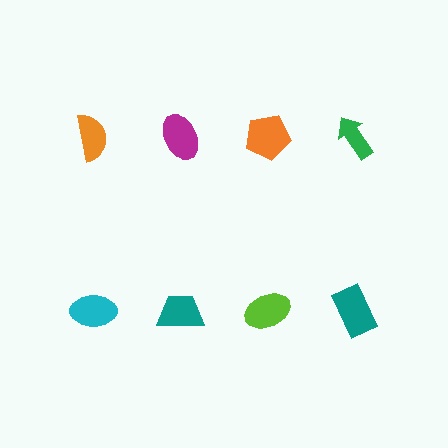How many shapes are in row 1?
4 shapes.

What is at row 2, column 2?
A teal trapezoid.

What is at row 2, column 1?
A cyan ellipse.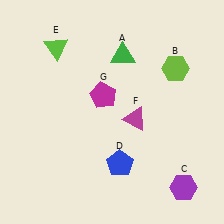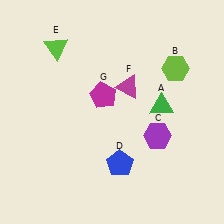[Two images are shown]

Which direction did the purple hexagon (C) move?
The purple hexagon (C) moved up.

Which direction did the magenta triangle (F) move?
The magenta triangle (F) moved up.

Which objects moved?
The objects that moved are: the green triangle (A), the purple hexagon (C), the magenta triangle (F).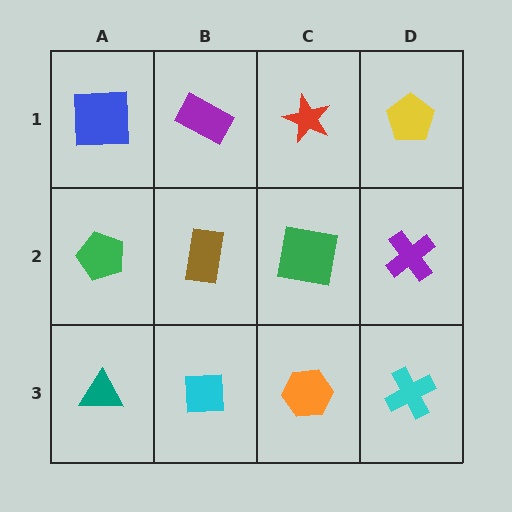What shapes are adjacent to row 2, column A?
A blue square (row 1, column A), a teal triangle (row 3, column A), a brown rectangle (row 2, column B).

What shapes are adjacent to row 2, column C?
A red star (row 1, column C), an orange hexagon (row 3, column C), a brown rectangle (row 2, column B), a purple cross (row 2, column D).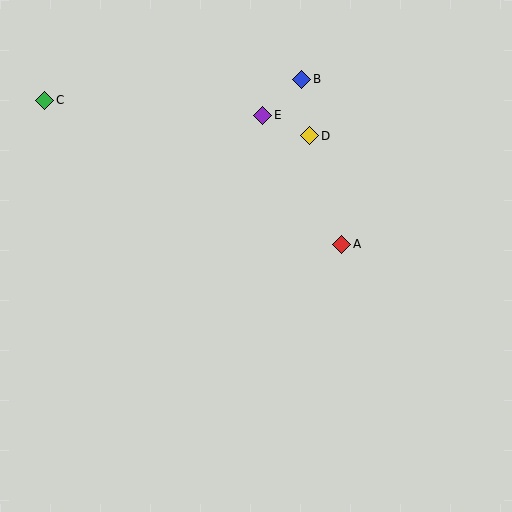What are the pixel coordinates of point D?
Point D is at (310, 136).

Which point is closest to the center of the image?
Point A at (342, 244) is closest to the center.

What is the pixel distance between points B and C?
The distance between B and C is 258 pixels.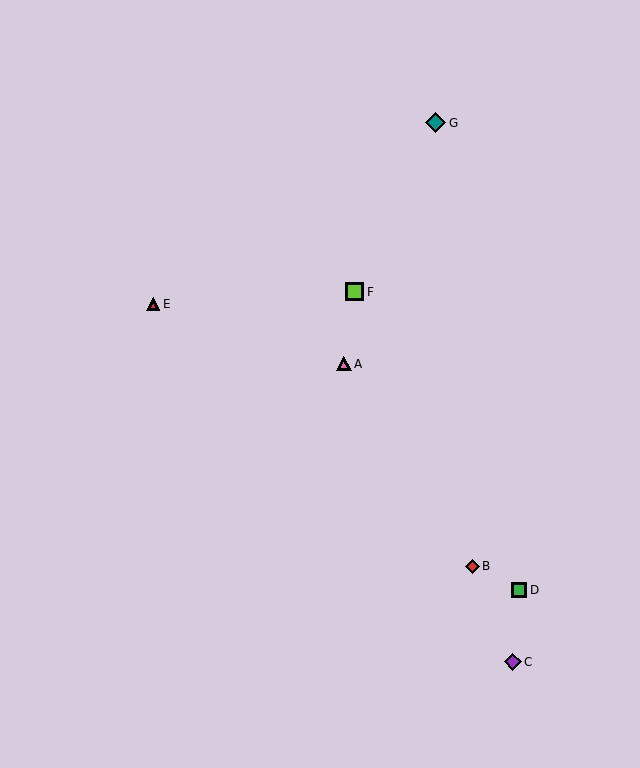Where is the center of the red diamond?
The center of the red diamond is at (472, 566).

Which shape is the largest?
The teal diamond (labeled G) is the largest.